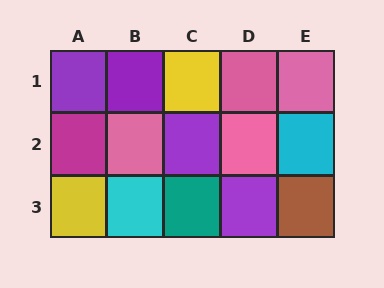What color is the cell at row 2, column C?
Purple.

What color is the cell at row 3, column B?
Cyan.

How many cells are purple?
4 cells are purple.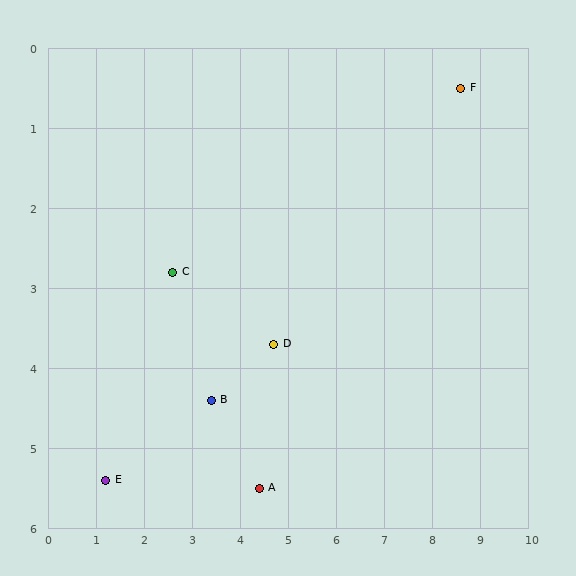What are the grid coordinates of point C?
Point C is at approximately (2.6, 2.8).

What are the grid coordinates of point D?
Point D is at approximately (4.7, 3.7).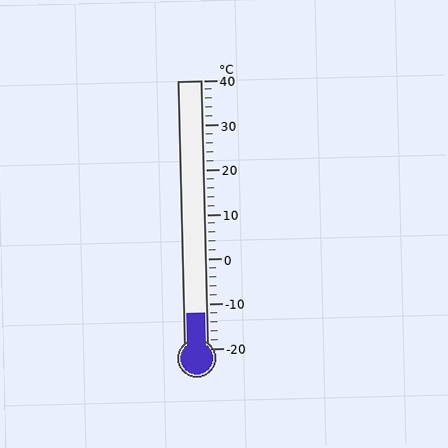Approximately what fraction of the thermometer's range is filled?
The thermometer is filled to approximately 15% of its range.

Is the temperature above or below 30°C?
The temperature is below 30°C.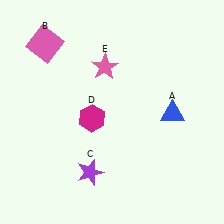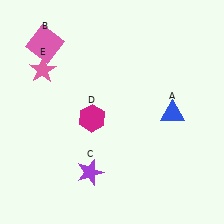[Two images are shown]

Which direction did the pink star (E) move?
The pink star (E) moved left.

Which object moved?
The pink star (E) moved left.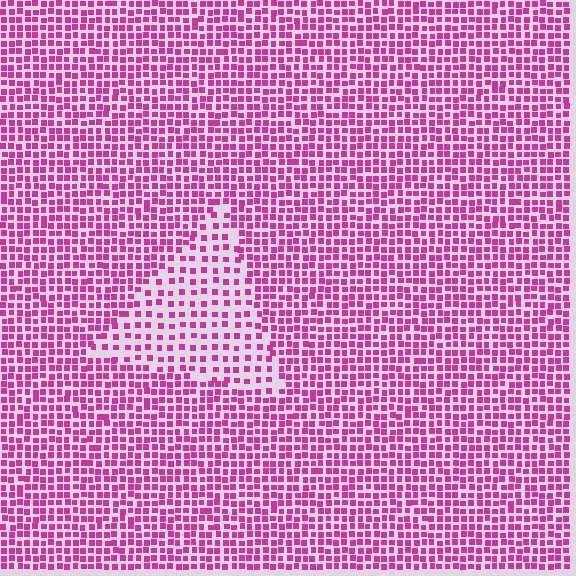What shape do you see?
I see a triangle.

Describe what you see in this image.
The image contains small magenta elements arranged at two different densities. A triangle-shaped region is visible where the elements are less densely packed than the surrounding area.